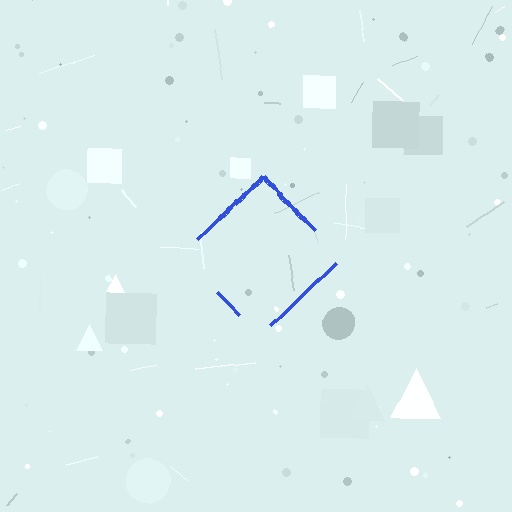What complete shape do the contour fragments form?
The contour fragments form a diamond.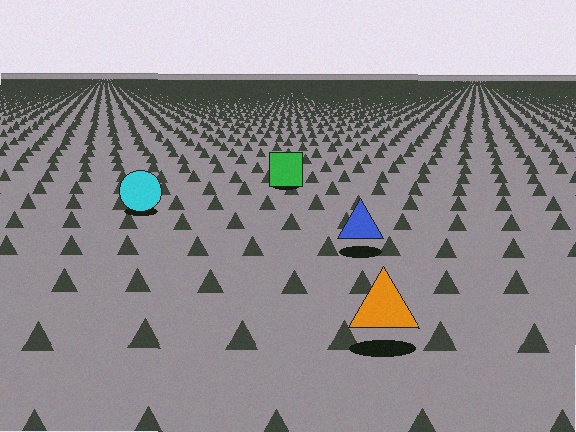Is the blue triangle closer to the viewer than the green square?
Yes. The blue triangle is closer — you can tell from the texture gradient: the ground texture is coarser near it.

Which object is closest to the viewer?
The orange triangle is closest. The texture marks near it are larger and more spread out.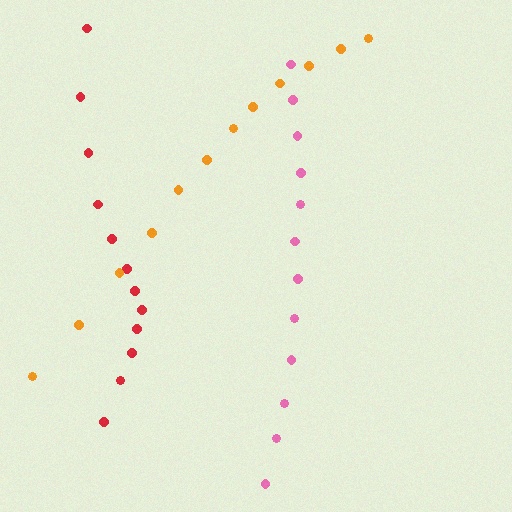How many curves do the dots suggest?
There are 3 distinct paths.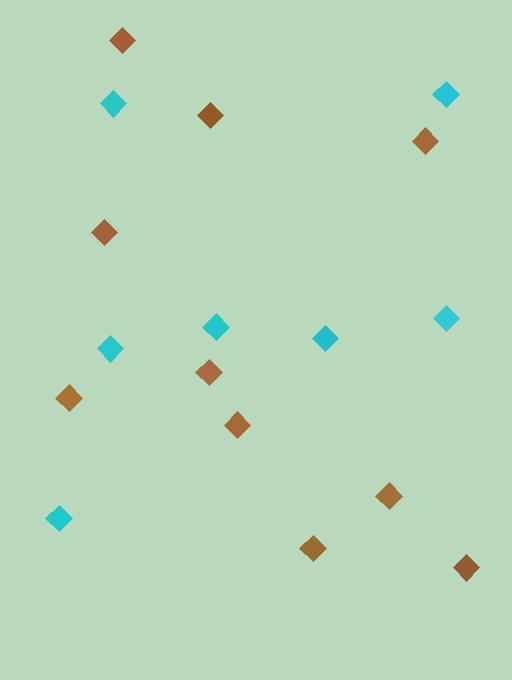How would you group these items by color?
There are 2 groups: one group of brown diamonds (10) and one group of cyan diamonds (7).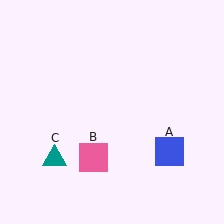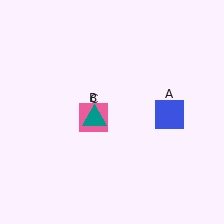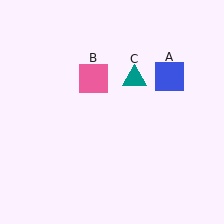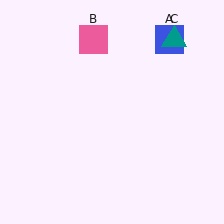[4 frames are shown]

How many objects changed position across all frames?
3 objects changed position: blue square (object A), pink square (object B), teal triangle (object C).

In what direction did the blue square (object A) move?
The blue square (object A) moved up.